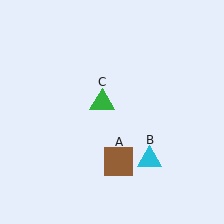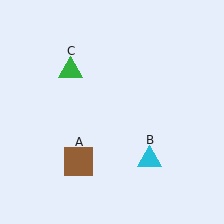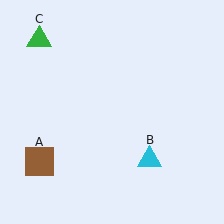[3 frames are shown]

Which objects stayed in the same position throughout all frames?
Cyan triangle (object B) remained stationary.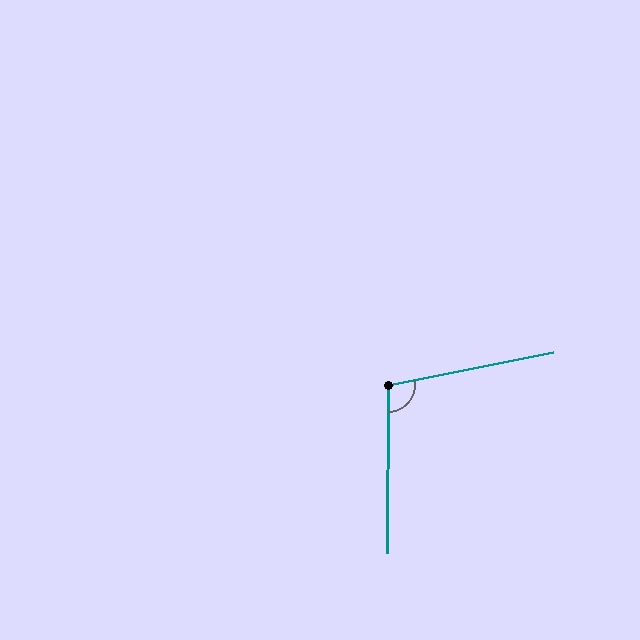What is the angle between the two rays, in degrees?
Approximately 101 degrees.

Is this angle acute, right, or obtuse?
It is obtuse.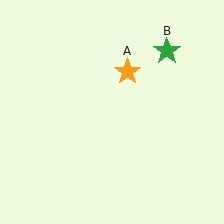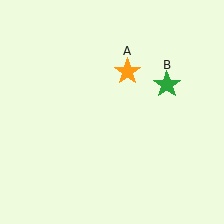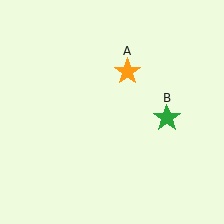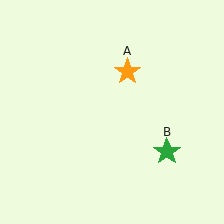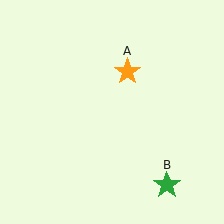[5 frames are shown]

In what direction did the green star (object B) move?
The green star (object B) moved down.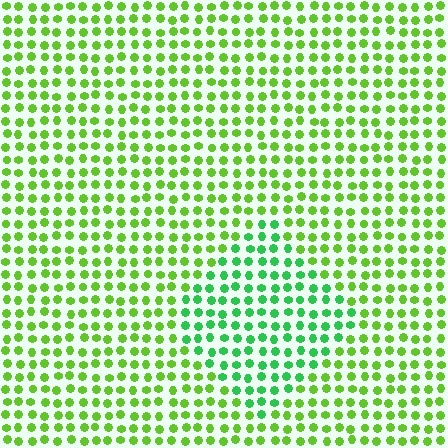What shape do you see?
I see a diamond.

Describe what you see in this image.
The image is filled with small lime elements in a uniform arrangement. A diamond-shaped region is visible where the elements are tinted to a slightly different hue, forming a subtle color boundary.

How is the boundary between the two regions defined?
The boundary is defined purely by a slight shift in hue (about 35 degrees). Spacing, size, and orientation are identical on both sides.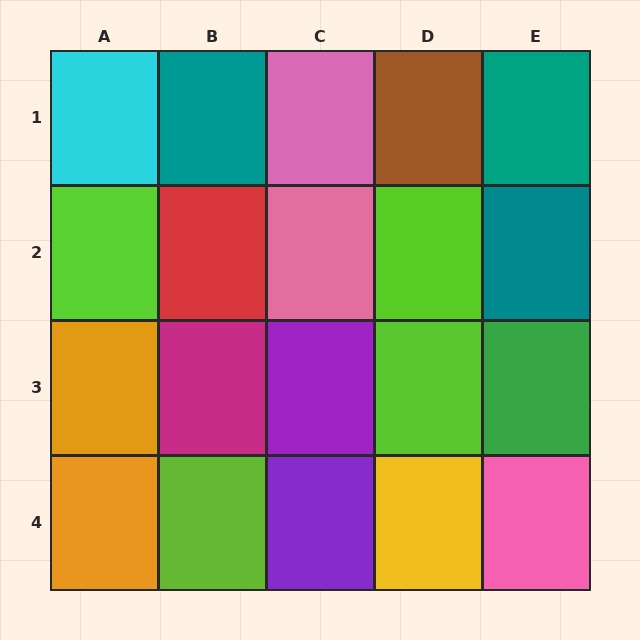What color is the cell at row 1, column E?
Teal.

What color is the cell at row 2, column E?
Teal.